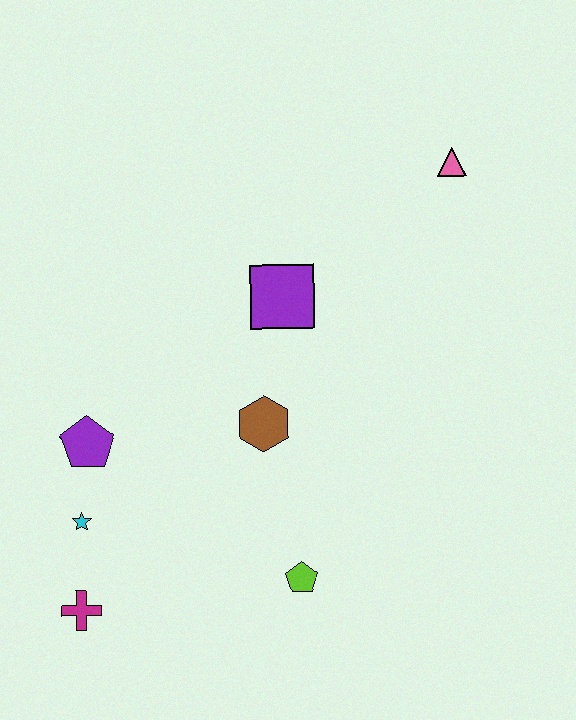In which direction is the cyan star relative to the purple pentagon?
The cyan star is below the purple pentagon.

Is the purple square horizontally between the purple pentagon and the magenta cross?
No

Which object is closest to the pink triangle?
The purple square is closest to the pink triangle.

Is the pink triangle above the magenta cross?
Yes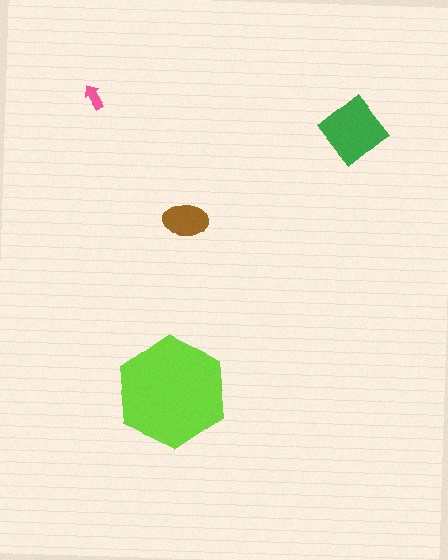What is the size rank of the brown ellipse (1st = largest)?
3rd.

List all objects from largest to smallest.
The lime hexagon, the green diamond, the brown ellipse, the pink arrow.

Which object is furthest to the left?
The pink arrow is leftmost.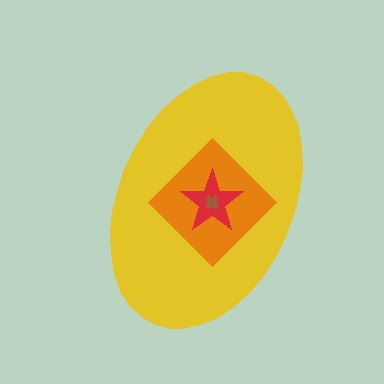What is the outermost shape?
The yellow ellipse.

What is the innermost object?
The brown cross.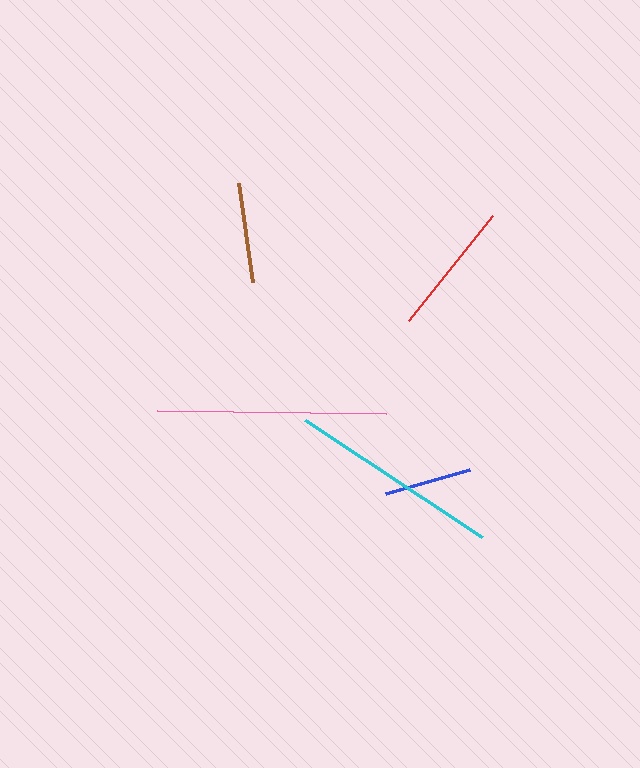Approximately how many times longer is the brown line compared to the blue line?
The brown line is approximately 1.1 times the length of the blue line.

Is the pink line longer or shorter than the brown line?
The pink line is longer than the brown line.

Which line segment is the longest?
The pink line is the longest at approximately 229 pixels.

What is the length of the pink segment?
The pink segment is approximately 229 pixels long.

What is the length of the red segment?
The red segment is approximately 135 pixels long.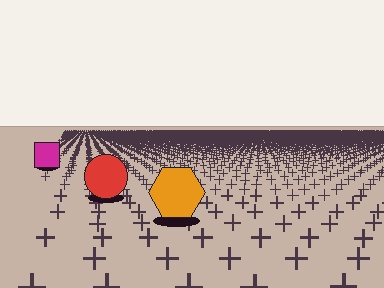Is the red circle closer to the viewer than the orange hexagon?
No. The orange hexagon is closer — you can tell from the texture gradient: the ground texture is coarser near it.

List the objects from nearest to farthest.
From nearest to farthest: the orange hexagon, the red circle, the magenta square.